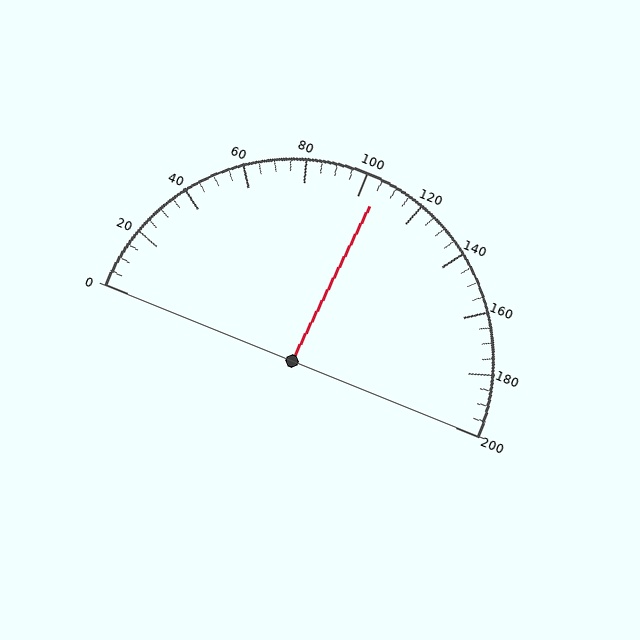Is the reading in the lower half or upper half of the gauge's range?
The reading is in the upper half of the range (0 to 200).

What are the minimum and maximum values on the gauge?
The gauge ranges from 0 to 200.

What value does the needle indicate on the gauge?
The needle indicates approximately 105.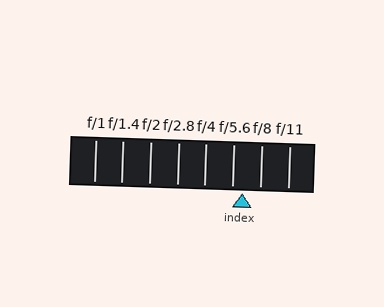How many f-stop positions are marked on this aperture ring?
There are 8 f-stop positions marked.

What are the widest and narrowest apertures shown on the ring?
The widest aperture shown is f/1 and the narrowest is f/11.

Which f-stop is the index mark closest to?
The index mark is closest to f/5.6.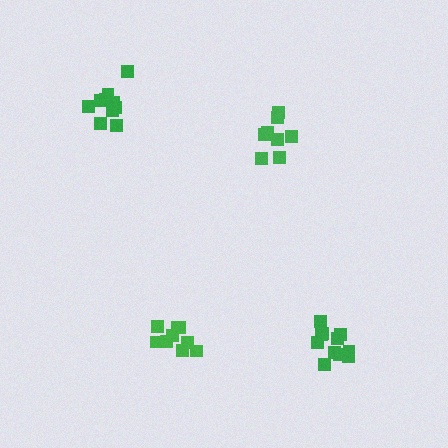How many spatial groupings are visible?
There are 4 spatial groupings.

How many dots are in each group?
Group 1: 9 dots, Group 2: 10 dots, Group 3: 8 dots, Group 4: 11 dots (38 total).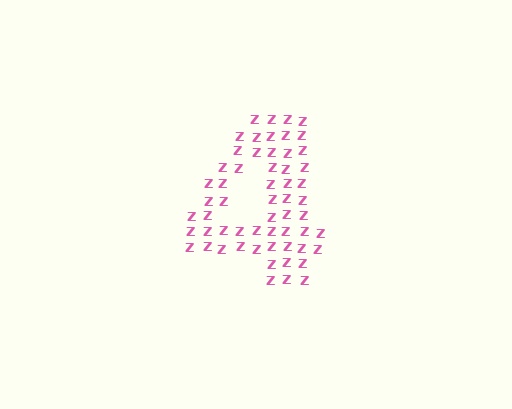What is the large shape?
The large shape is the digit 4.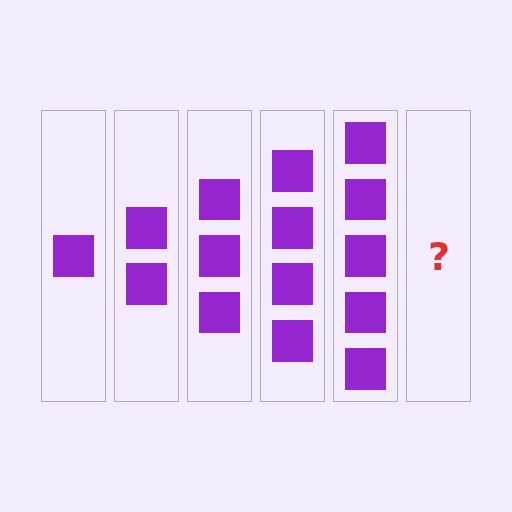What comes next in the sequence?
The next element should be 6 squares.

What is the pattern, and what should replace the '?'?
The pattern is that each step adds one more square. The '?' should be 6 squares.